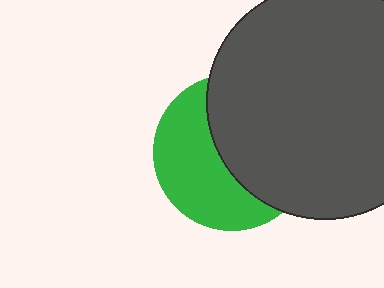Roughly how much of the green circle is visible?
About half of it is visible (roughly 47%).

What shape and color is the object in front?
The object in front is a dark gray circle.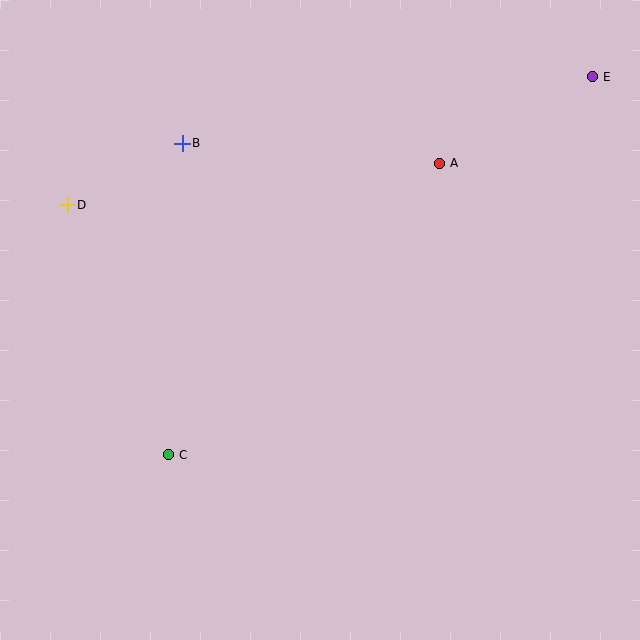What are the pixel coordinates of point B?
Point B is at (182, 143).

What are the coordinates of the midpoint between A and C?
The midpoint between A and C is at (304, 309).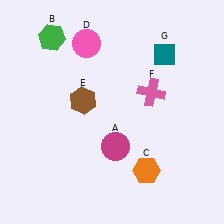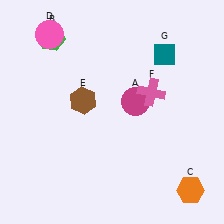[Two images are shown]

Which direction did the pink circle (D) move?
The pink circle (D) moved left.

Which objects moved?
The objects that moved are: the magenta circle (A), the orange hexagon (C), the pink circle (D).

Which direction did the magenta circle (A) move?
The magenta circle (A) moved up.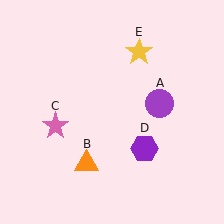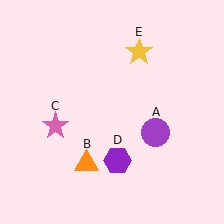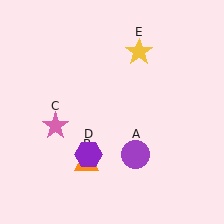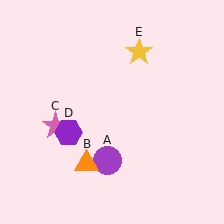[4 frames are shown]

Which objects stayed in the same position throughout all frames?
Orange triangle (object B) and pink star (object C) and yellow star (object E) remained stationary.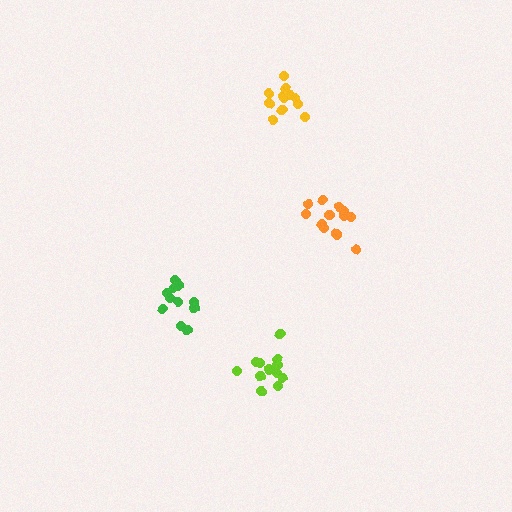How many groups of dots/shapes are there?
There are 4 groups.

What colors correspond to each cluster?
The clusters are colored: yellow, lime, green, orange.